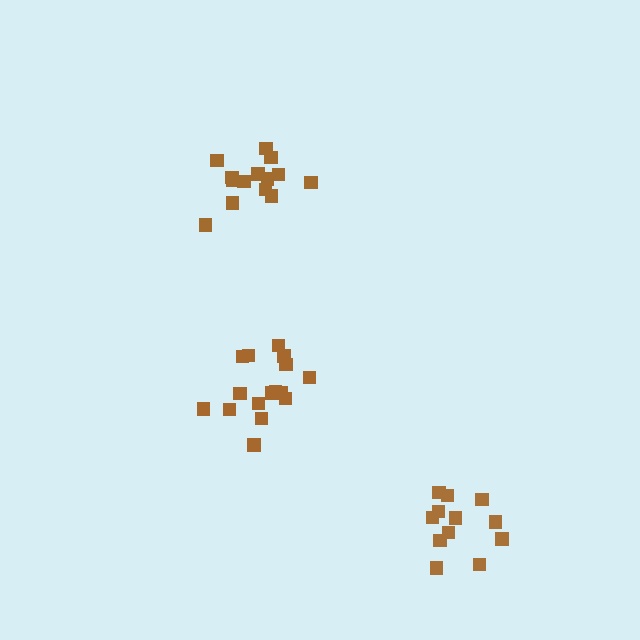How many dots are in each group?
Group 1: 16 dots, Group 2: 12 dots, Group 3: 14 dots (42 total).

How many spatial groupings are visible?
There are 3 spatial groupings.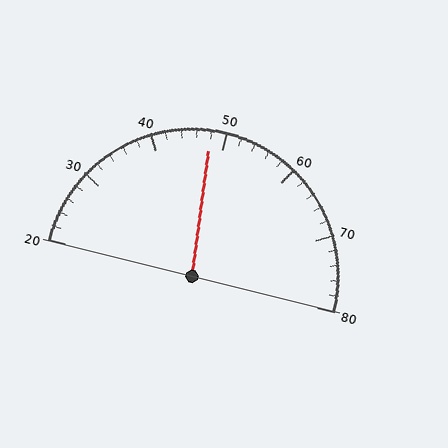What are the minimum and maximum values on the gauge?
The gauge ranges from 20 to 80.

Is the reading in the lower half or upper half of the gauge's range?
The reading is in the lower half of the range (20 to 80).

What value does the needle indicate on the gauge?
The needle indicates approximately 48.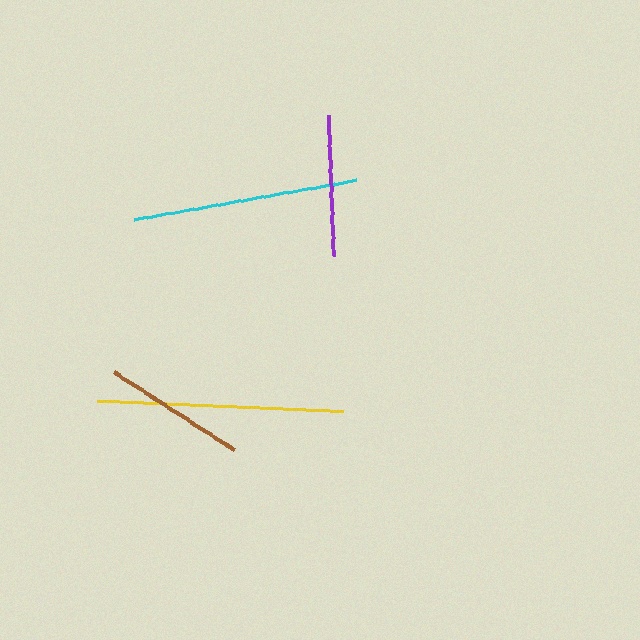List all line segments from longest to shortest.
From longest to shortest: yellow, cyan, brown, purple.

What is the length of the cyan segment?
The cyan segment is approximately 225 pixels long.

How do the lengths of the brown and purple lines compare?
The brown and purple lines are approximately the same length.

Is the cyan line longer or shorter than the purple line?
The cyan line is longer than the purple line.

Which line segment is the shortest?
The purple line is the shortest at approximately 140 pixels.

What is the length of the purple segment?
The purple segment is approximately 140 pixels long.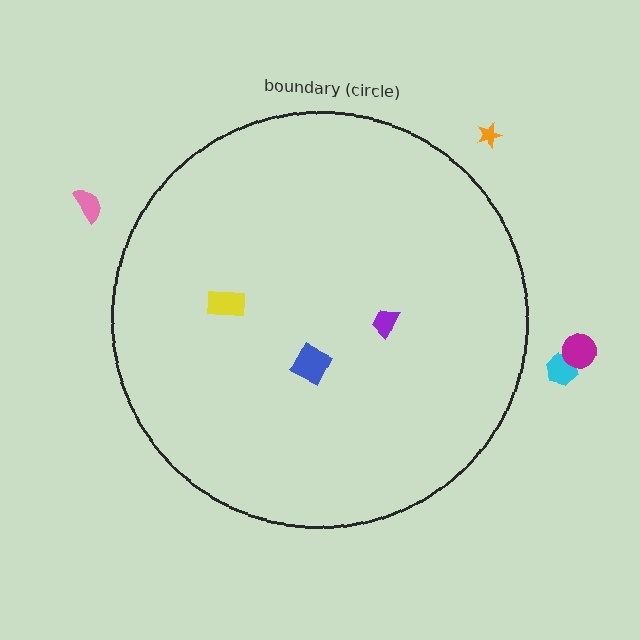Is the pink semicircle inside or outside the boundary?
Outside.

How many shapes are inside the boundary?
3 inside, 4 outside.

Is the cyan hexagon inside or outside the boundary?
Outside.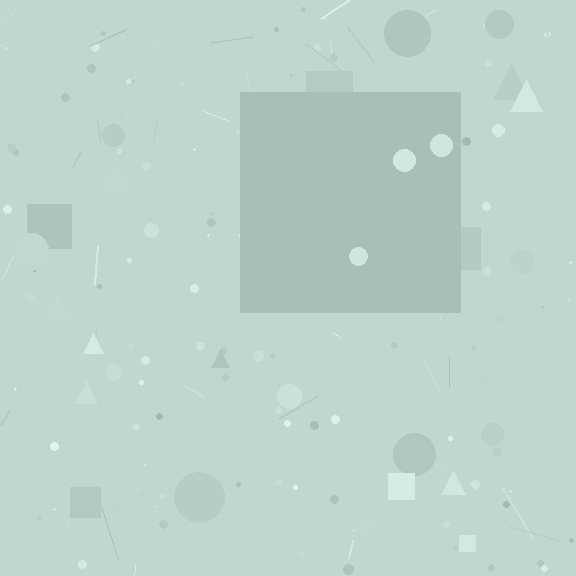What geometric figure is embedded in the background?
A square is embedded in the background.